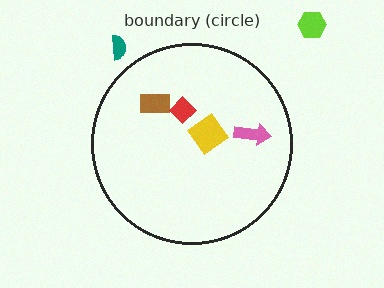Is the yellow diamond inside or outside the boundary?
Inside.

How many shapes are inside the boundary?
4 inside, 2 outside.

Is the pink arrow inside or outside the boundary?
Inside.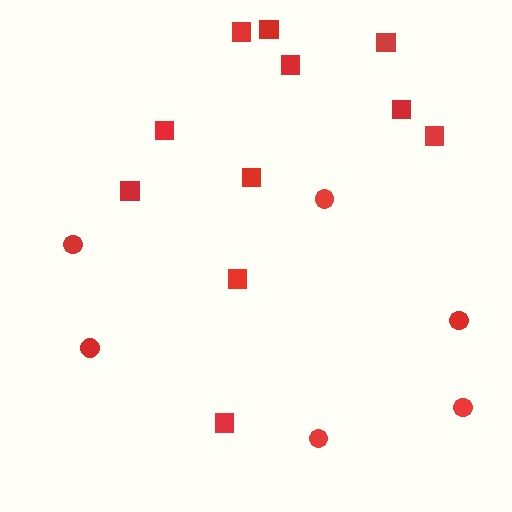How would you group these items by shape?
There are 2 groups: one group of squares (11) and one group of circles (6).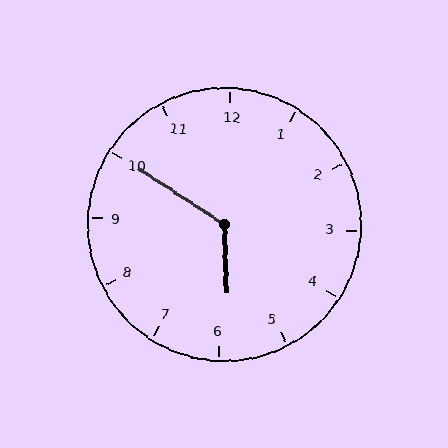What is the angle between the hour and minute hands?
Approximately 125 degrees.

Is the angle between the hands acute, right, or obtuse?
It is obtuse.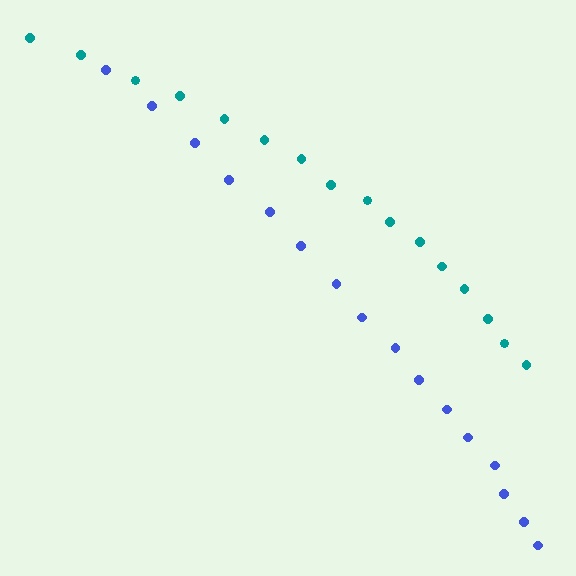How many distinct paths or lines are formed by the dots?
There are 2 distinct paths.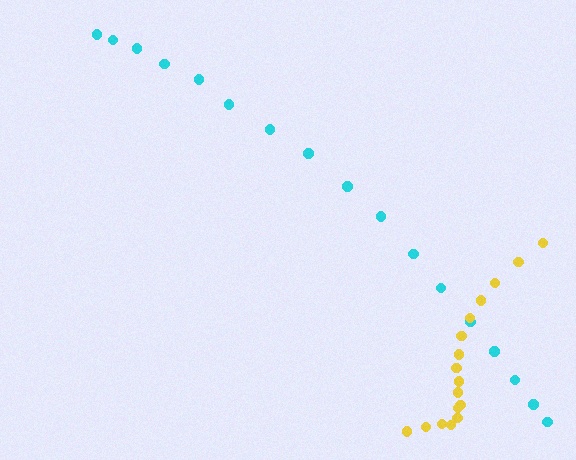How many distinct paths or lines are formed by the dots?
There are 2 distinct paths.